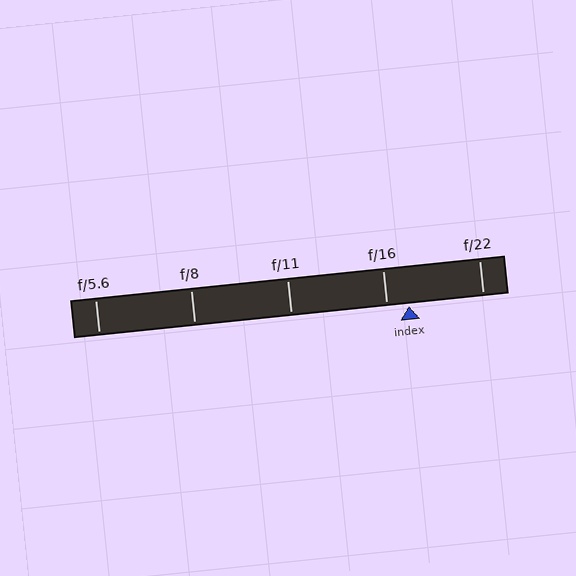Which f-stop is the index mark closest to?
The index mark is closest to f/16.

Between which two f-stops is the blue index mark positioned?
The index mark is between f/16 and f/22.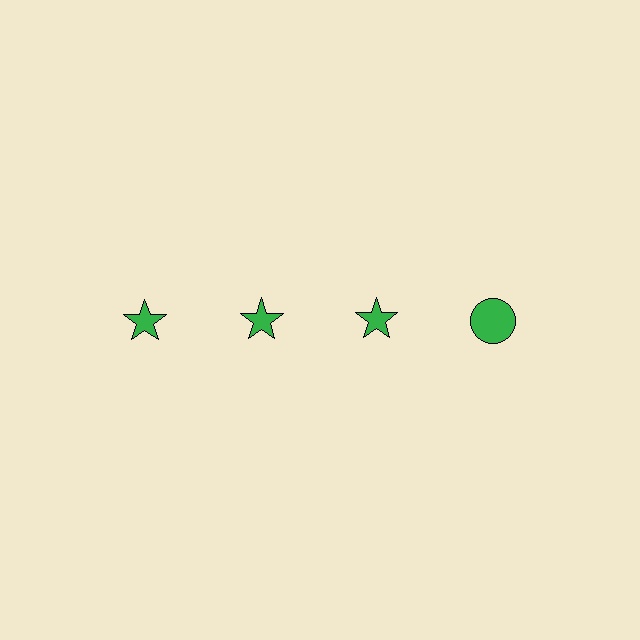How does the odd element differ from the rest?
It has a different shape: circle instead of star.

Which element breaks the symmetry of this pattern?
The green circle in the top row, second from right column breaks the symmetry. All other shapes are green stars.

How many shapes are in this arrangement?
There are 4 shapes arranged in a grid pattern.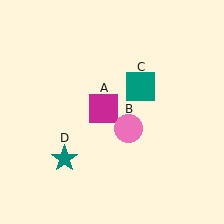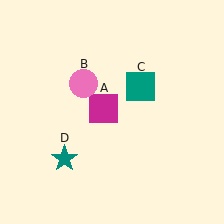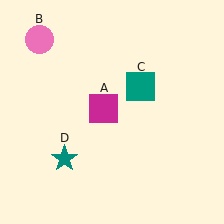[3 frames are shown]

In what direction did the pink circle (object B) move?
The pink circle (object B) moved up and to the left.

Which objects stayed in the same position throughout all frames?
Magenta square (object A) and teal square (object C) and teal star (object D) remained stationary.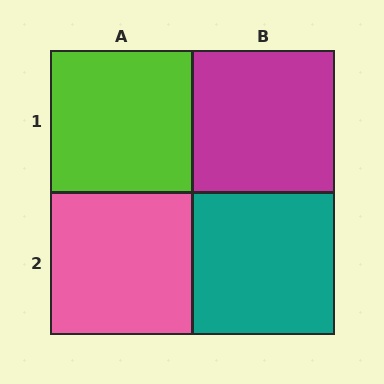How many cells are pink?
1 cell is pink.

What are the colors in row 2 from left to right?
Pink, teal.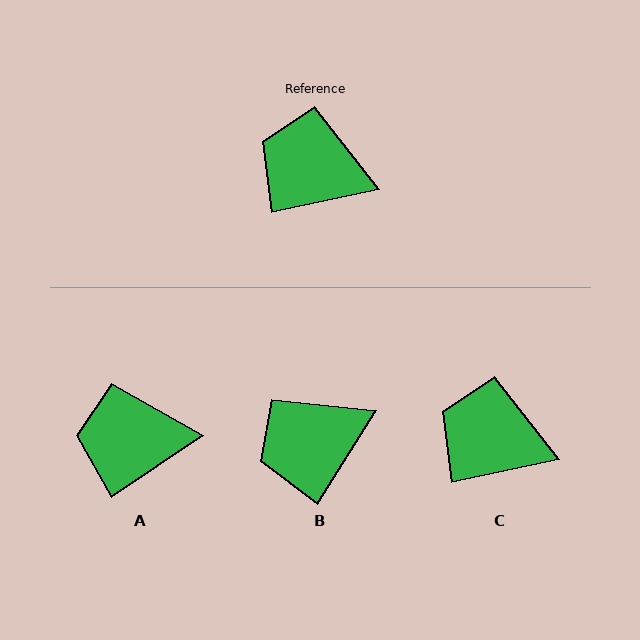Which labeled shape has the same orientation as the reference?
C.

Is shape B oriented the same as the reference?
No, it is off by about 46 degrees.